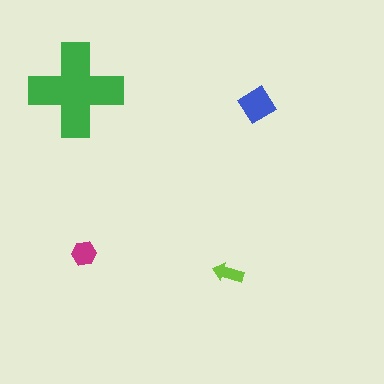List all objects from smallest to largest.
The lime arrow, the magenta hexagon, the blue diamond, the green cross.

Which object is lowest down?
The lime arrow is bottommost.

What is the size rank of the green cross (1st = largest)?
1st.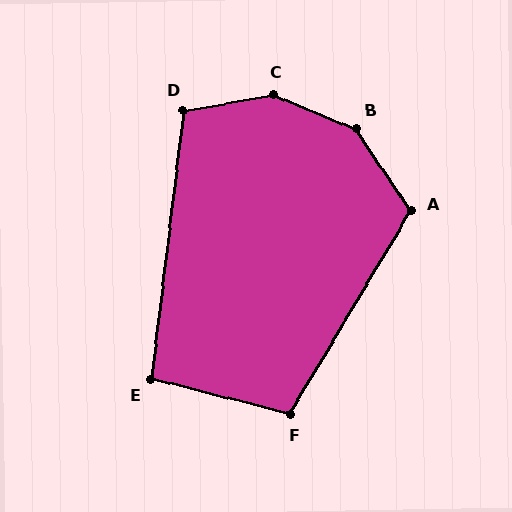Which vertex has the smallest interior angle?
E, at approximately 97 degrees.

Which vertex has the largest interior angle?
C, at approximately 148 degrees.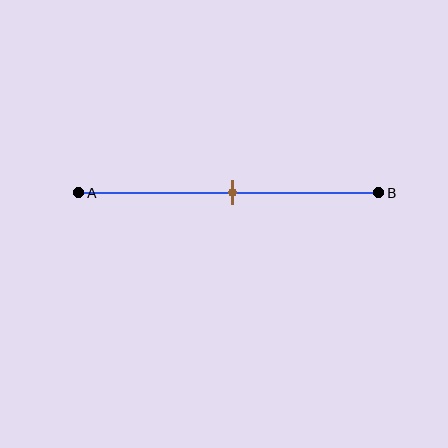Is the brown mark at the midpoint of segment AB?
Yes, the mark is approximately at the midpoint.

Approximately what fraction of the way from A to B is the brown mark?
The brown mark is approximately 50% of the way from A to B.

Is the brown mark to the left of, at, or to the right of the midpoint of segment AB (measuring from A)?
The brown mark is approximately at the midpoint of segment AB.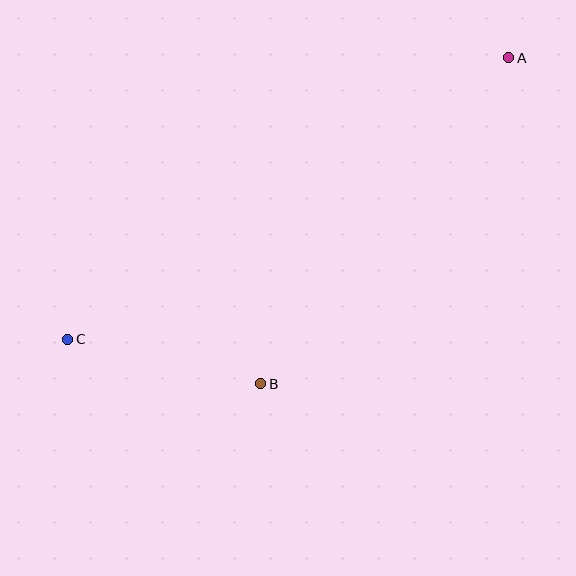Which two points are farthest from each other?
Points A and C are farthest from each other.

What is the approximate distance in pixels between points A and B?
The distance between A and B is approximately 410 pixels.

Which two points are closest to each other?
Points B and C are closest to each other.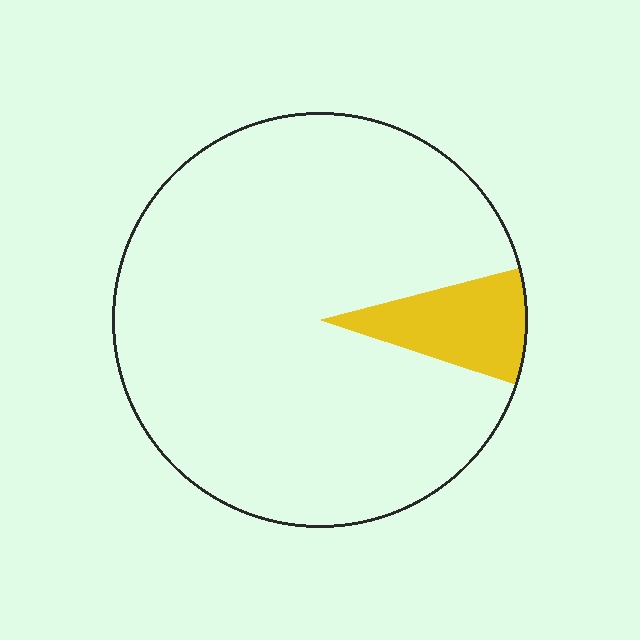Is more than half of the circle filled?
No.